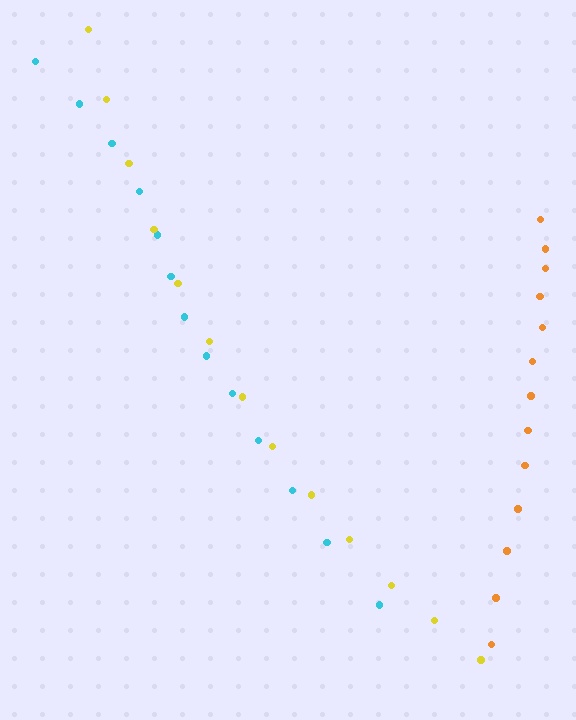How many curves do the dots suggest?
There are 3 distinct paths.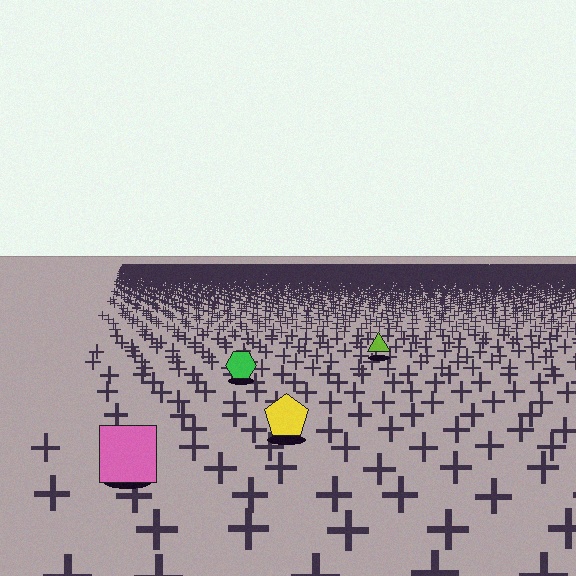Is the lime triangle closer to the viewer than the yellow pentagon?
No. The yellow pentagon is closer — you can tell from the texture gradient: the ground texture is coarser near it.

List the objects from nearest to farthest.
From nearest to farthest: the pink square, the yellow pentagon, the green hexagon, the lime triangle.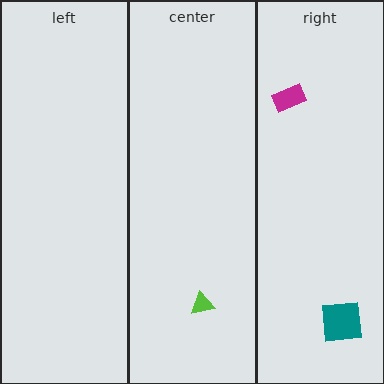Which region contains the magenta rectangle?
The right region.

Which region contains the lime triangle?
The center region.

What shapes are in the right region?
The magenta rectangle, the teal square.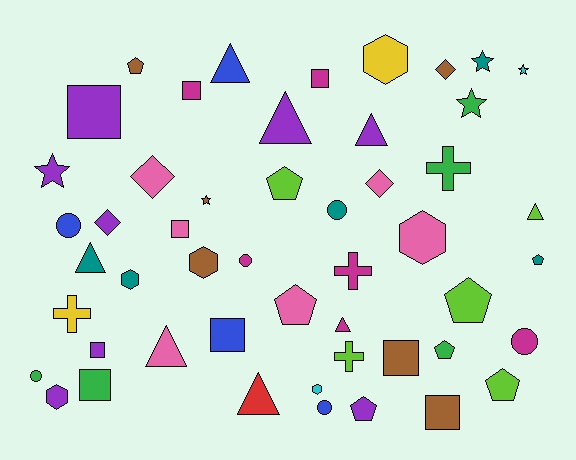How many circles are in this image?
There are 6 circles.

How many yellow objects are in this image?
There are 2 yellow objects.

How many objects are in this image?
There are 50 objects.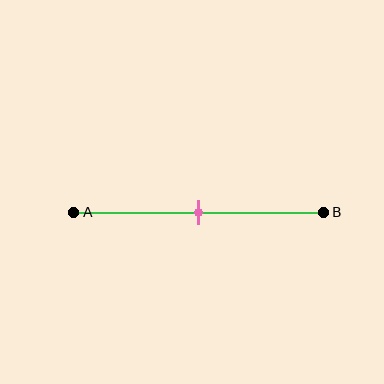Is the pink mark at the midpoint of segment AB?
Yes, the mark is approximately at the midpoint.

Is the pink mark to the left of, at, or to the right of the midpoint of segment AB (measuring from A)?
The pink mark is approximately at the midpoint of segment AB.